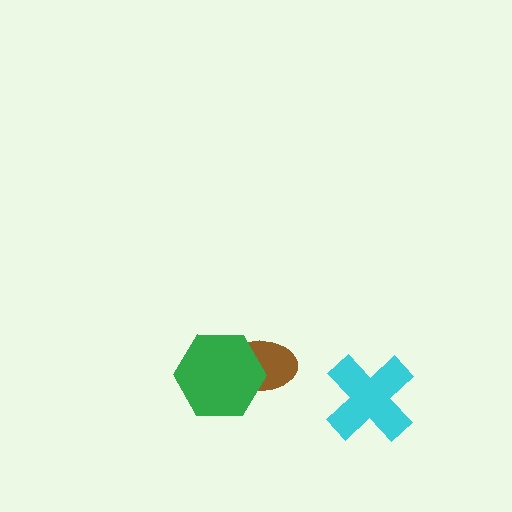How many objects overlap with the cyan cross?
0 objects overlap with the cyan cross.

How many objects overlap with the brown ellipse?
1 object overlaps with the brown ellipse.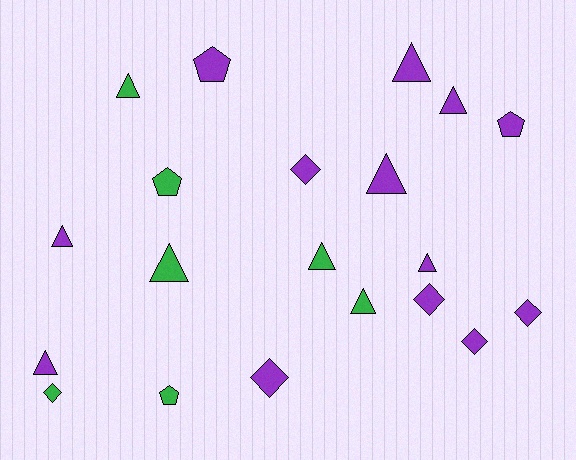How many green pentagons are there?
There are 2 green pentagons.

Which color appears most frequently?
Purple, with 13 objects.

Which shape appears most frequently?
Triangle, with 10 objects.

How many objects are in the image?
There are 20 objects.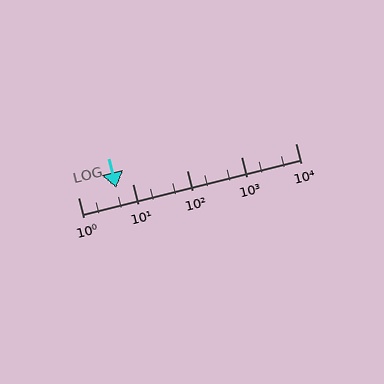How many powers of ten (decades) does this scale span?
The scale spans 4 decades, from 1 to 10000.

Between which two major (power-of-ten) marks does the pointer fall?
The pointer is between 1 and 10.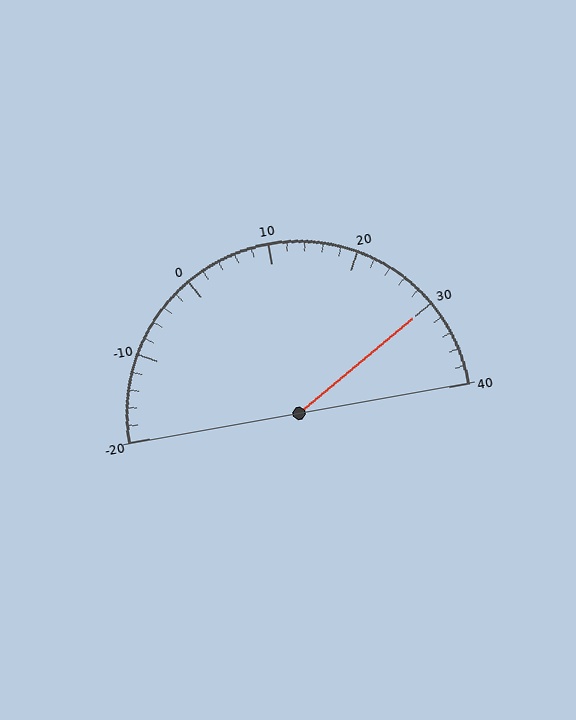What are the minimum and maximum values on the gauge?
The gauge ranges from -20 to 40.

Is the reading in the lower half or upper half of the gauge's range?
The reading is in the upper half of the range (-20 to 40).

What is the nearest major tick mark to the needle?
The nearest major tick mark is 30.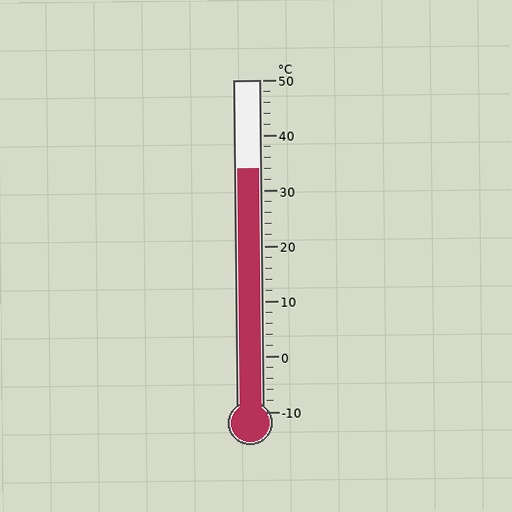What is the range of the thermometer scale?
The thermometer scale ranges from -10°C to 50°C.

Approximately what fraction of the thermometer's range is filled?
The thermometer is filled to approximately 75% of its range.